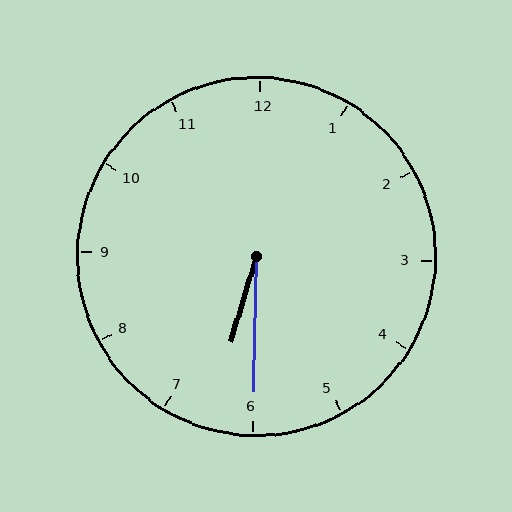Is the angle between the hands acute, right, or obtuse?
It is acute.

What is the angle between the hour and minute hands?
Approximately 15 degrees.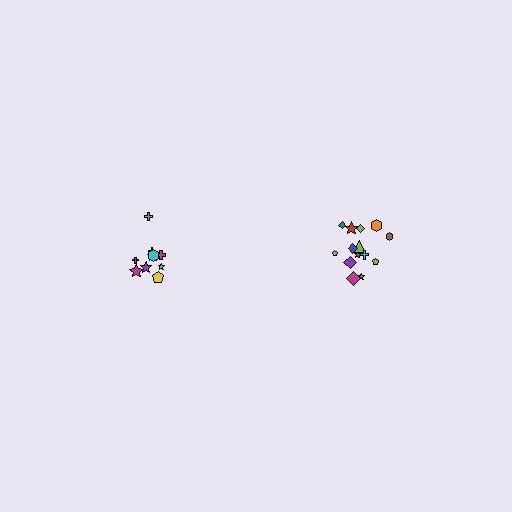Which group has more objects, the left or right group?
The right group.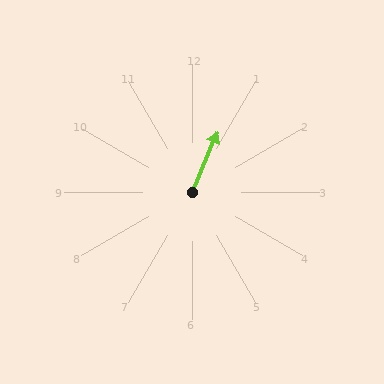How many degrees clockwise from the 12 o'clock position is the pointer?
Approximately 23 degrees.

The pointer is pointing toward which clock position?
Roughly 1 o'clock.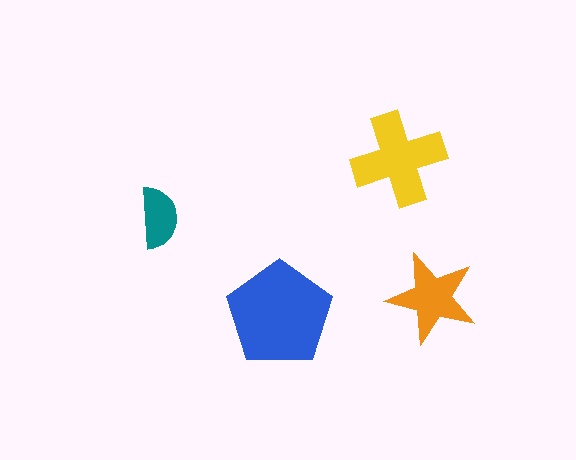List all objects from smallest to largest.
The teal semicircle, the orange star, the yellow cross, the blue pentagon.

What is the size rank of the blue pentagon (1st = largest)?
1st.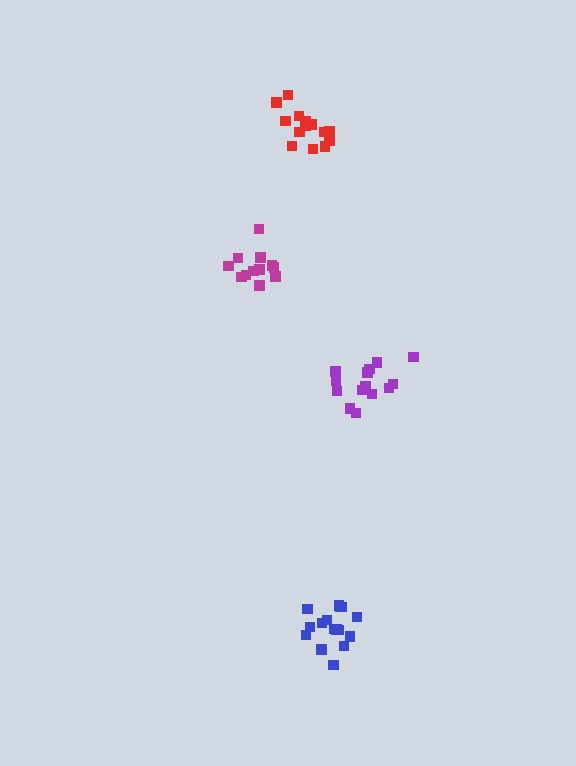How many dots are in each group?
Group 1: 16 dots, Group 2: 12 dots, Group 3: 14 dots, Group 4: 15 dots (57 total).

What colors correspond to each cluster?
The clusters are colored: blue, magenta, purple, red.